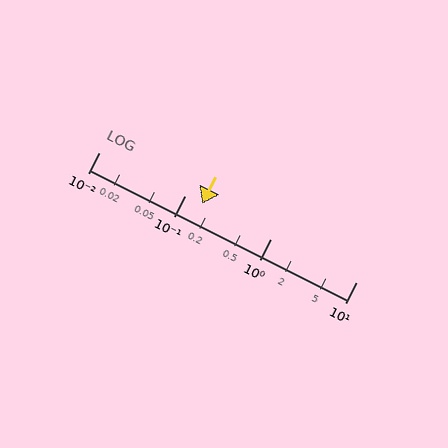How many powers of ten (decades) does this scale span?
The scale spans 3 decades, from 0.01 to 10.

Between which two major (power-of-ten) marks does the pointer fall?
The pointer is between 0.1 and 1.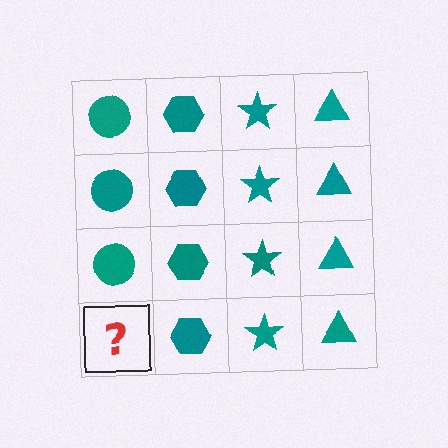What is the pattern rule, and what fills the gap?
The rule is that each column has a consistent shape. The gap should be filled with a teal circle.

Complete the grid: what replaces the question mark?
The question mark should be replaced with a teal circle.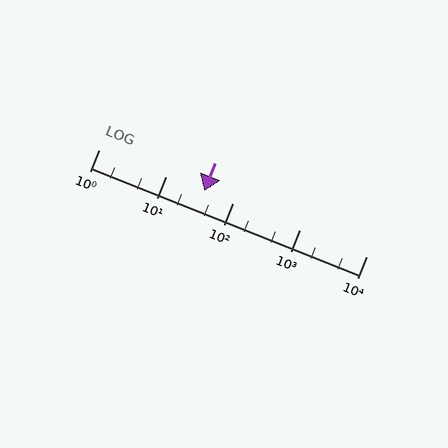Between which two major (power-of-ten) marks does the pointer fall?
The pointer is between 10 and 100.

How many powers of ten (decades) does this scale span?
The scale spans 4 decades, from 1 to 10000.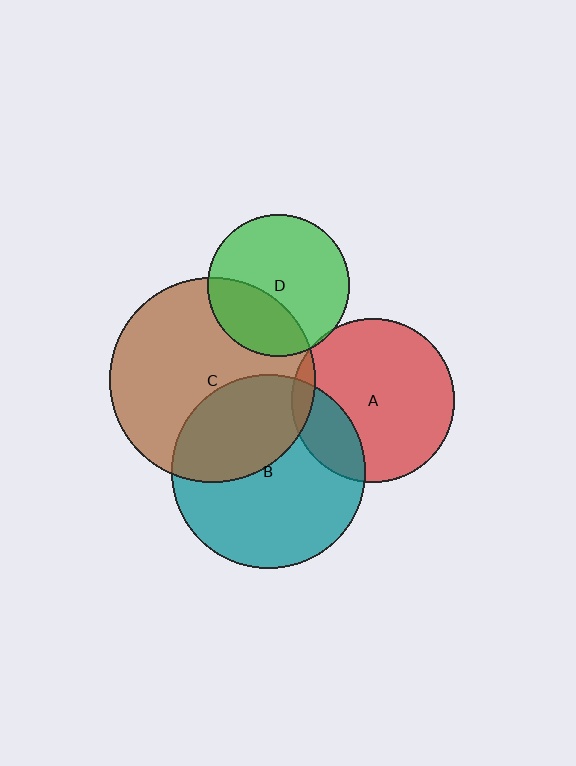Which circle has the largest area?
Circle C (brown).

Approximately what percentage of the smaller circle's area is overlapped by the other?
Approximately 20%.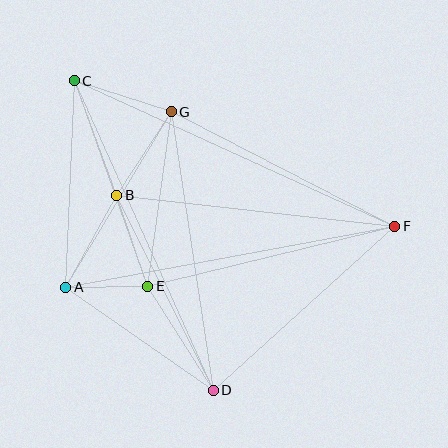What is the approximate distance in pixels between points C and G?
The distance between C and G is approximately 102 pixels.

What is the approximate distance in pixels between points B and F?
The distance between B and F is approximately 279 pixels.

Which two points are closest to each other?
Points A and E are closest to each other.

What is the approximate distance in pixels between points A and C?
The distance between A and C is approximately 206 pixels.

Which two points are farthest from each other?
Points C and F are farthest from each other.